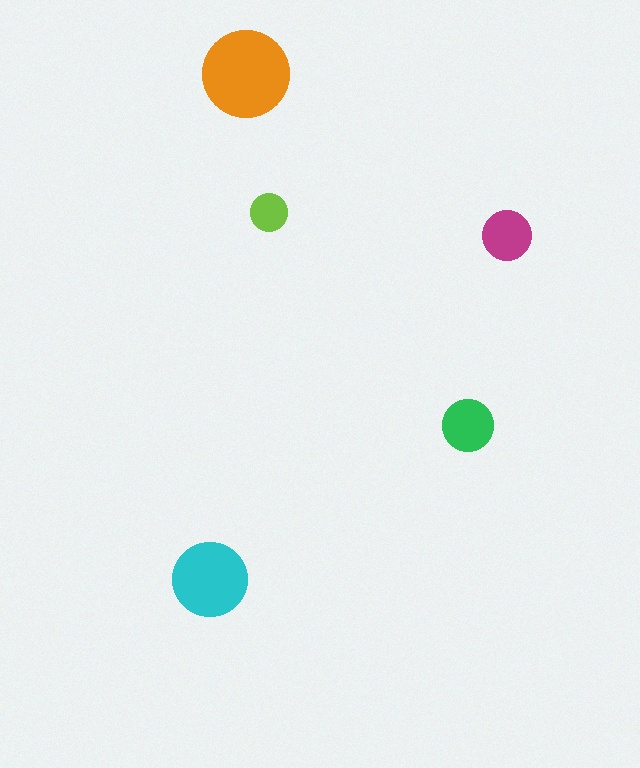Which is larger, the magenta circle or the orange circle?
The orange one.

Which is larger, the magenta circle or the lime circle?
The magenta one.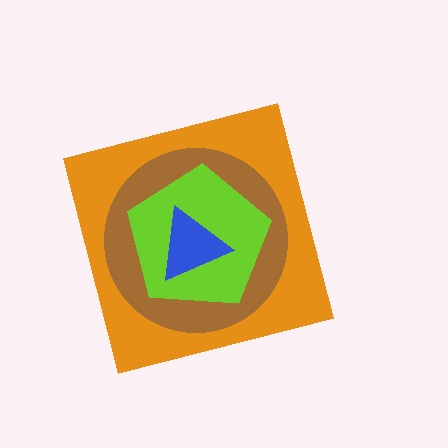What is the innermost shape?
The blue triangle.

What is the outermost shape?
The orange square.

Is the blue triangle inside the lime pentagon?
Yes.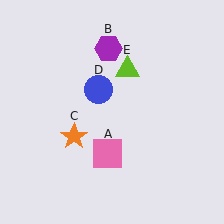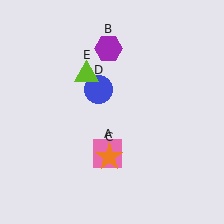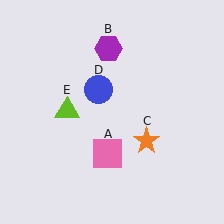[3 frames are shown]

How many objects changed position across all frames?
2 objects changed position: orange star (object C), lime triangle (object E).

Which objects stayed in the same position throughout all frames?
Pink square (object A) and purple hexagon (object B) and blue circle (object D) remained stationary.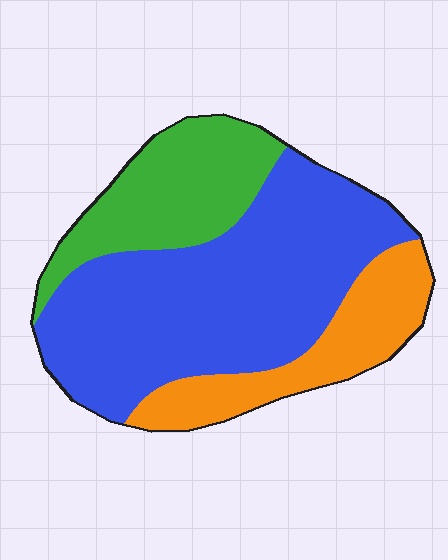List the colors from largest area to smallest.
From largest to smallest: blue, green, orange.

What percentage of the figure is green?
Green covers about 25% of the figure.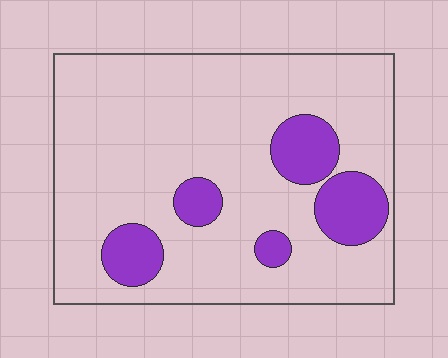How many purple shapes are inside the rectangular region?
5.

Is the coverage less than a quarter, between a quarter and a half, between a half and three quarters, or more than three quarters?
Less than a quarter.